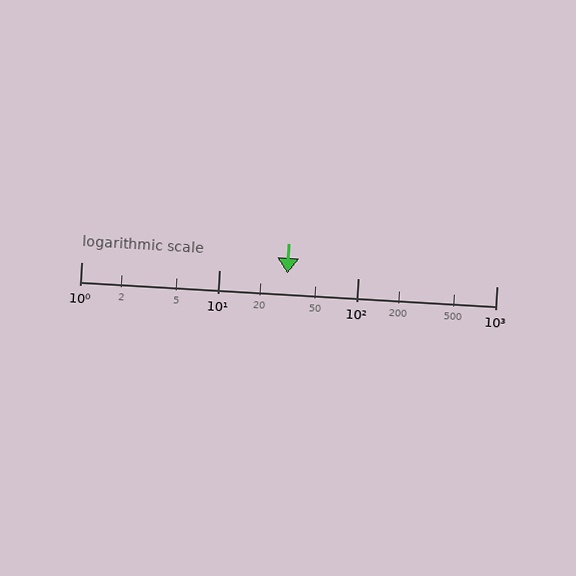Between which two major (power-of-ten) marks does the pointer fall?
The pointer is between 10 and 100.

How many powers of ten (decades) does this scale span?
The scale spans 3 decades, from 1 to 1000.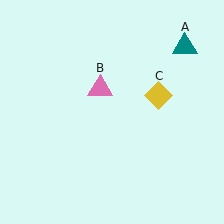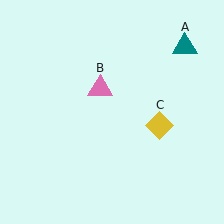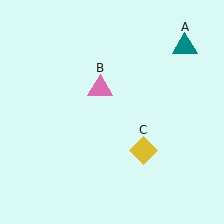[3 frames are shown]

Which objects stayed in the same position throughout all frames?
Teal triangle (object A) and pink triangle (object B) remained stationary.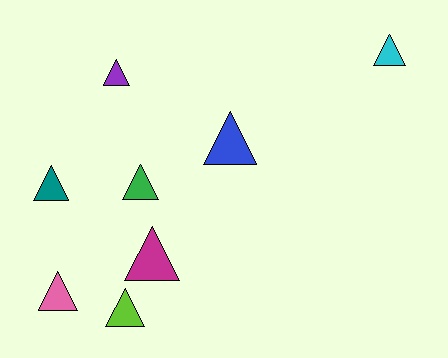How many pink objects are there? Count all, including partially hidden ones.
There is 1 pink object.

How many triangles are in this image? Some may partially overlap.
There are 8 triangles.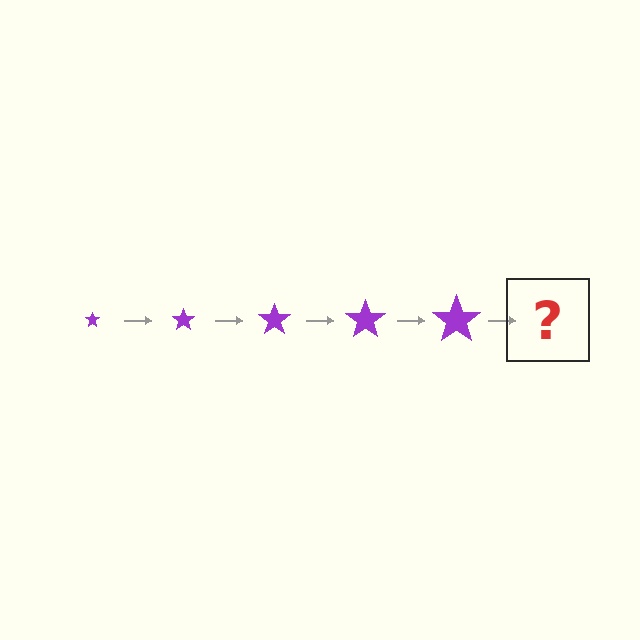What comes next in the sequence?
The next element should be a purple star, larger than the previous one.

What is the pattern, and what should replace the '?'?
The pattern is that the star gets progressively larger each step. The '?' should be a purple star, larger than the previous one.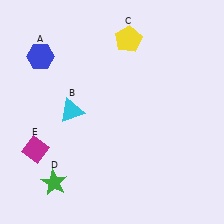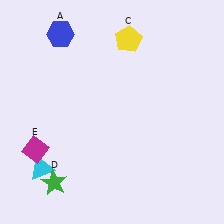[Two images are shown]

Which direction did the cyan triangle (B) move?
The cyan triangle (B) moved down.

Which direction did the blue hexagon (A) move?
The blue hexagon (A) moved up.